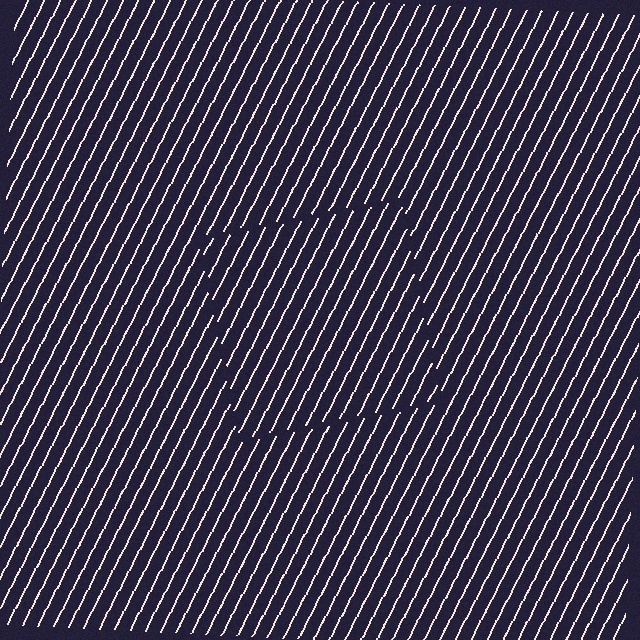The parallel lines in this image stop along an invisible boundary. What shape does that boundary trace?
An illusory square. The interior of the shape contains the same grating, shifted by half a period — the contour is defined by the phase discontinuity where line-ends from the inner and outer gratings abut.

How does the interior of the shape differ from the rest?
The interior of the shape contains the same grating, shifted by half a period — the contour is defined by the phase discontinuity where line-ends from the inner and outer gratings abut.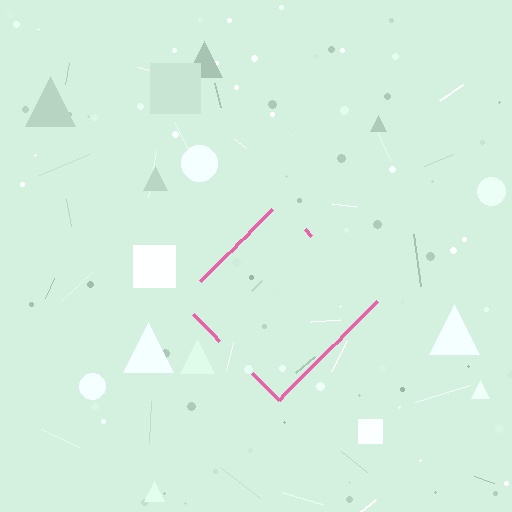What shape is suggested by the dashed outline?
The dashed outline suggests a diamond.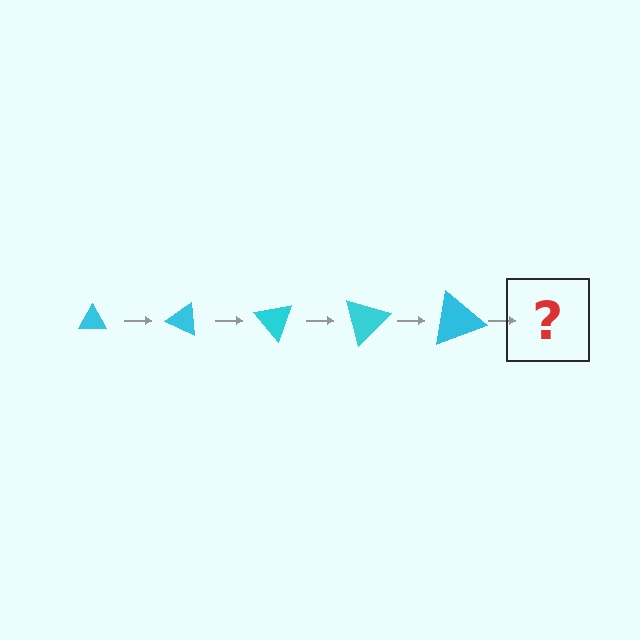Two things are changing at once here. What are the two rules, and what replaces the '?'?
The two rules are that the triangle grows larger each step and it rotates 25 degrees each step. The '?' should be a triangle, larger than the previous one and rotated 125 degrees from the start.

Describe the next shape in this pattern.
It should be a triangle, larger than the previous one and rotated 125 degrees from the start.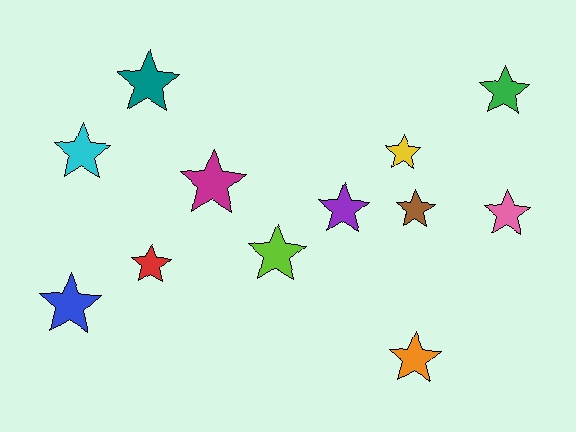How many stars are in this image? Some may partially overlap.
There are 12 stars.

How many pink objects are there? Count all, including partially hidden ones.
There is 1 pink object.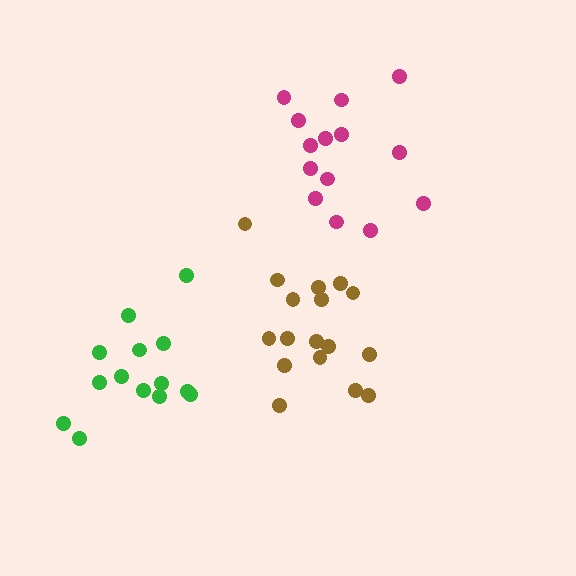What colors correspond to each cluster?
The clusters are colored: green, brown, magenta.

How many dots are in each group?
Group 1: 14 dots, Group 2: 17 dots, Group 3: 14 dots (45 total).